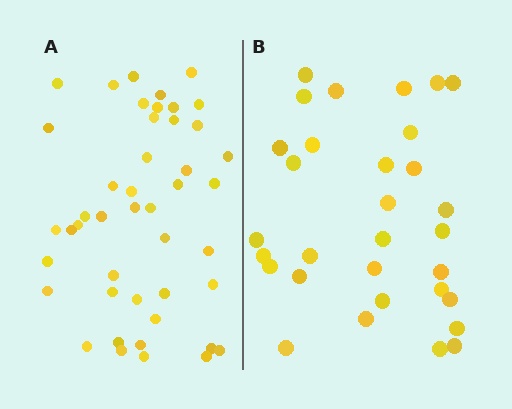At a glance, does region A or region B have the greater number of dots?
Region A (the left region) has more dots.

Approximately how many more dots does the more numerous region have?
Region A has approximately 15 more dots than region B.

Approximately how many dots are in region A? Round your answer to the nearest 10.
About 40 dots. (The exact count is 45, which rounds to 40.)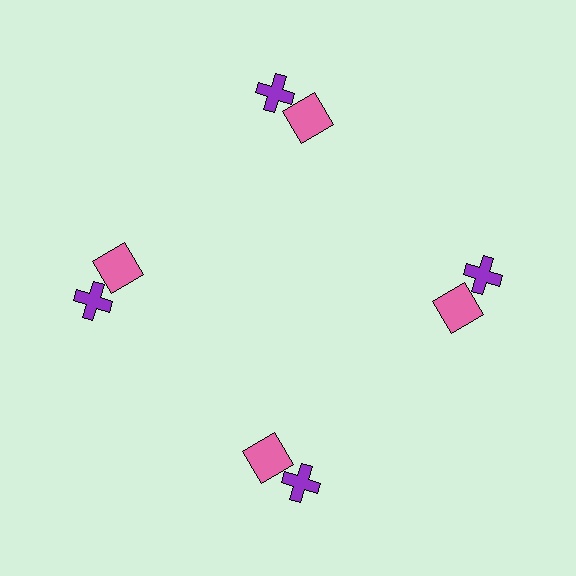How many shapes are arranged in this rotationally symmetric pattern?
There are 8 shapes, arranged in 4 groups of 2.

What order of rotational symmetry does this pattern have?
This pattern has 4-fold rotational symmetry.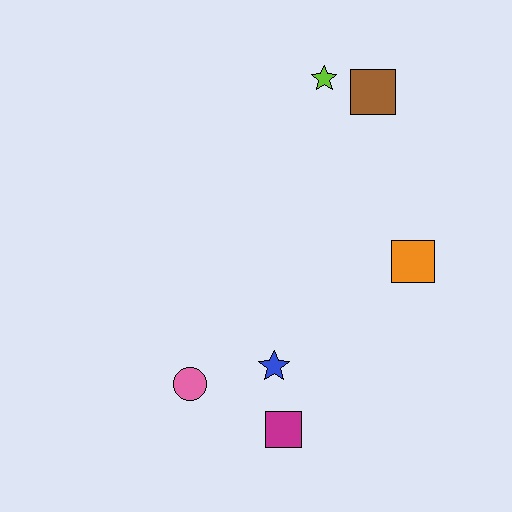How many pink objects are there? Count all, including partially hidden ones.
There is 1 pink object.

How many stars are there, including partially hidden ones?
There are 2 stars.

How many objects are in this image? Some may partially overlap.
There are 6 objects.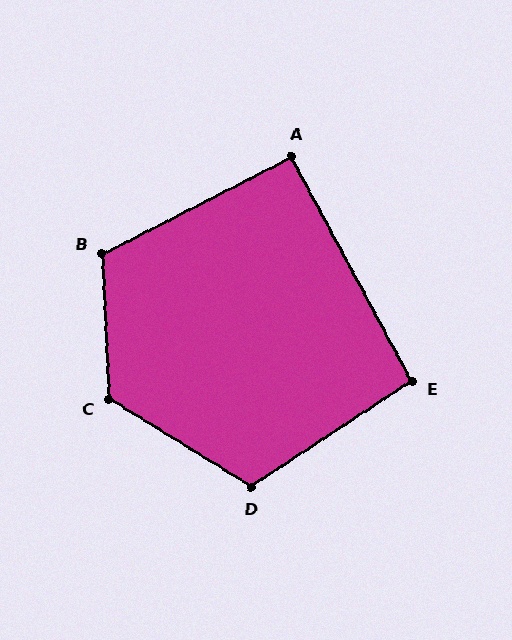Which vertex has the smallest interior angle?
A, at approximately 91 degrees.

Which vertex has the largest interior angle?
C, at approximately 124 degrees.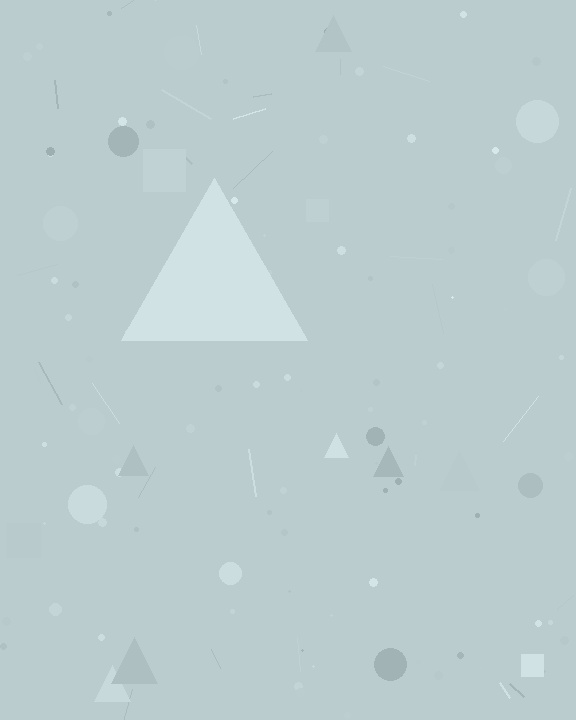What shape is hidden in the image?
A triangle is hidden in the image.